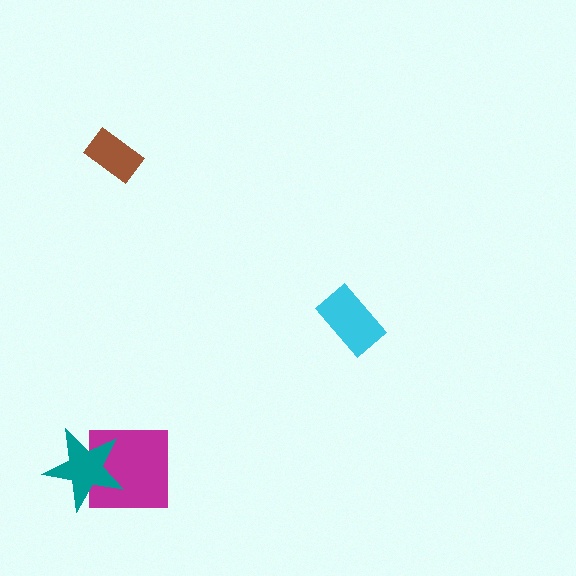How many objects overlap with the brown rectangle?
0 objects overlap with the brown rectangle.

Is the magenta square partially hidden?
Yes, it is partially covered by another shape.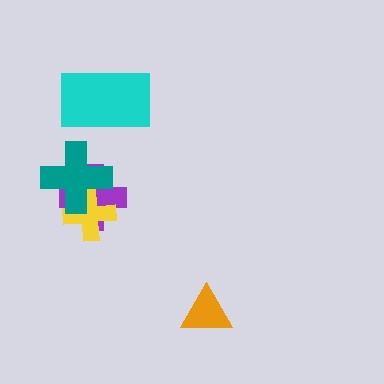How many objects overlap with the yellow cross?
2 objects overlap with the yellow cross.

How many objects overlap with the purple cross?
2 objects overlap with the purple cross.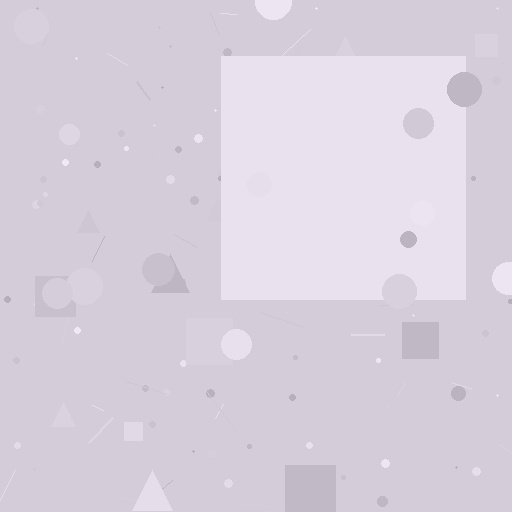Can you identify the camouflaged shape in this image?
The camouflaged shape is a square.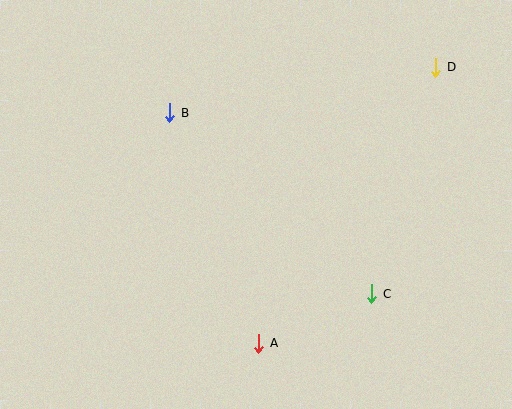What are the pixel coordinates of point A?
Point A is at (259, 343).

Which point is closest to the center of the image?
Point B at (170, 113) is closest to the center.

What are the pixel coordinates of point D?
Point D is at (436, 67).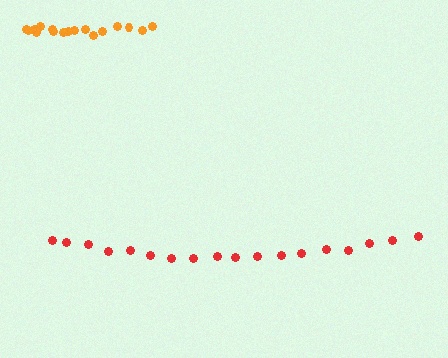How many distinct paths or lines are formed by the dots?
There are 2 distinct paths.